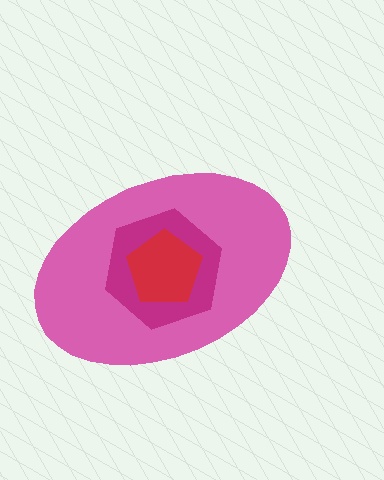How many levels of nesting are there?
3.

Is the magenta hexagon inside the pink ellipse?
Yes.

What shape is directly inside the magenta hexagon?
The red pentagon.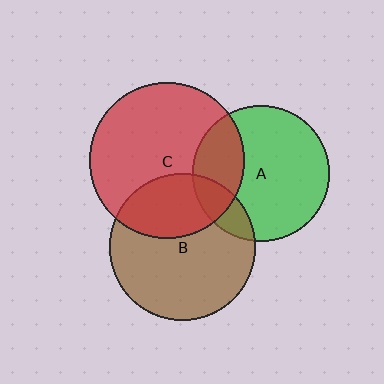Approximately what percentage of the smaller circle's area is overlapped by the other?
Approximately 25%.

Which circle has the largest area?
Circle C (red).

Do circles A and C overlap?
Yes.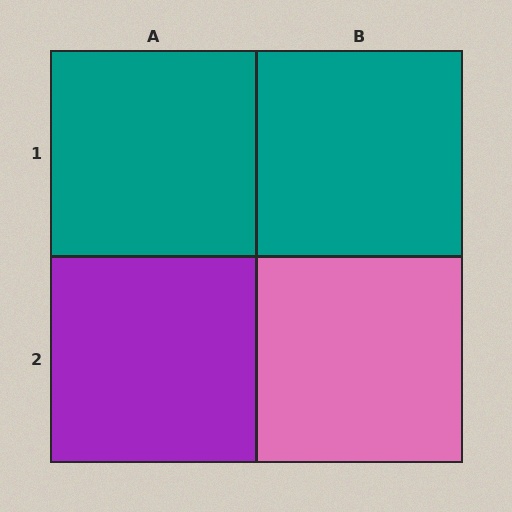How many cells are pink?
1 cell is pink.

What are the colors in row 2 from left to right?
Purple, pink.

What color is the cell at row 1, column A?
Teal.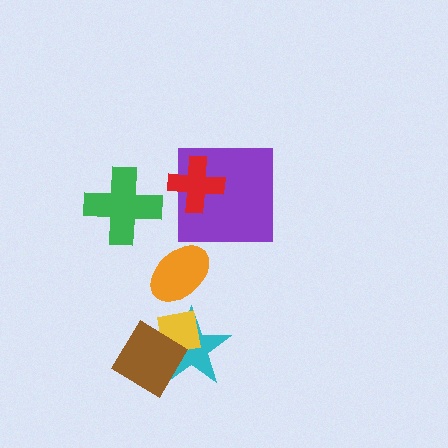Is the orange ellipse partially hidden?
No, no other shape covers it.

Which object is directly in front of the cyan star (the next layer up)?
The yellow square is directly in front of the cyan star.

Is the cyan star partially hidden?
Yes, it is partially covered by another shape.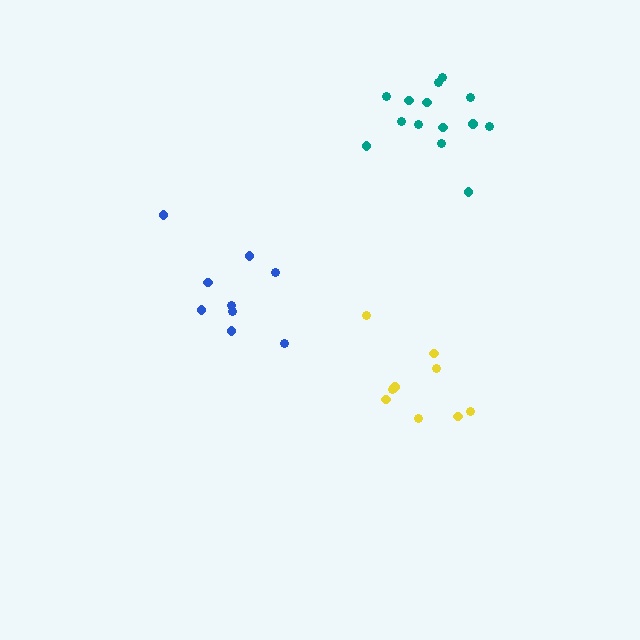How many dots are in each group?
Group 1: 9 dots, Group 2: 9 dots, Group 3: 14 dots (32 total).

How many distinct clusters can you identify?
There are 3 distinct clusters.